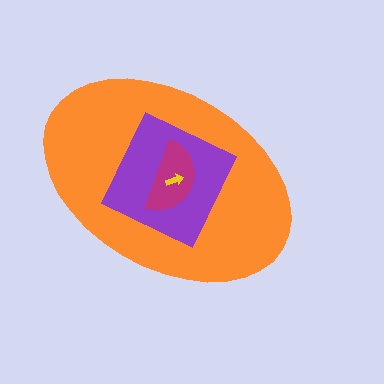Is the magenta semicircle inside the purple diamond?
Yes.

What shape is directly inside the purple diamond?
The magenta semicircle.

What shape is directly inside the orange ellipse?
The purple diamond.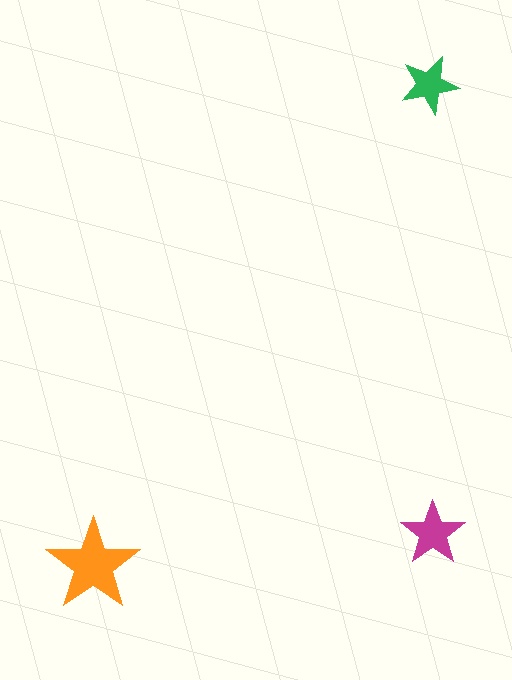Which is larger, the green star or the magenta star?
The magenta one.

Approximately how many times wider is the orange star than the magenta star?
About 1.5 times wider.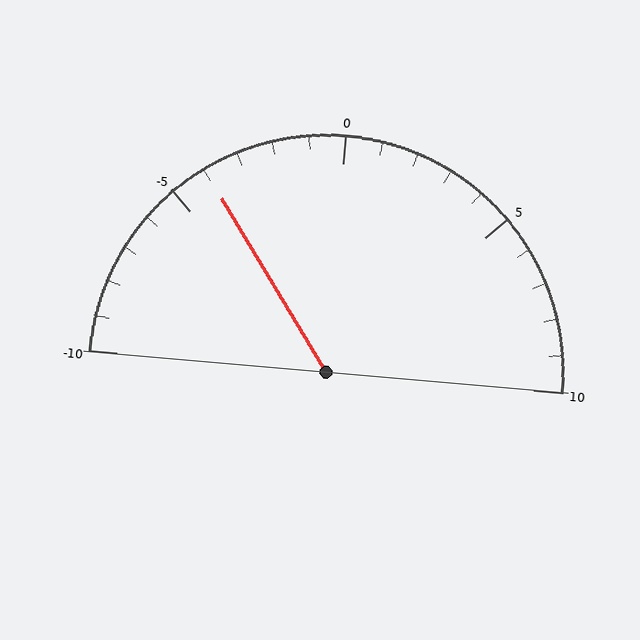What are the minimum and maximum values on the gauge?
The gauge ranges from -10 to 10.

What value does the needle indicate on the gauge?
The needle indicates approximately -4.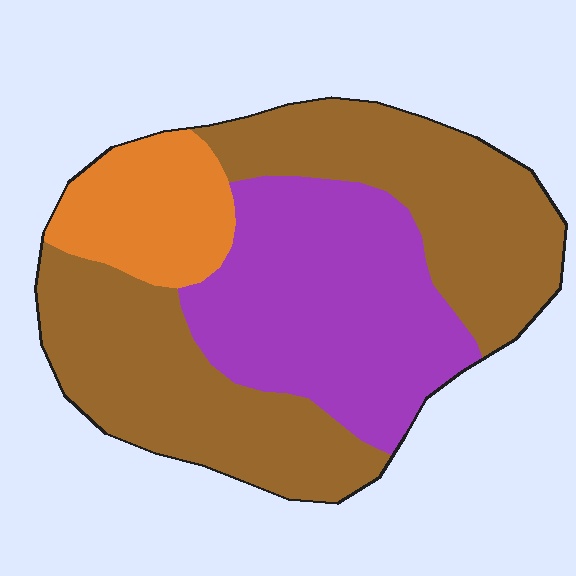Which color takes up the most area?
Brown, at roughly 50%.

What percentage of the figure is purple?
Purple covers around 35% of the figure.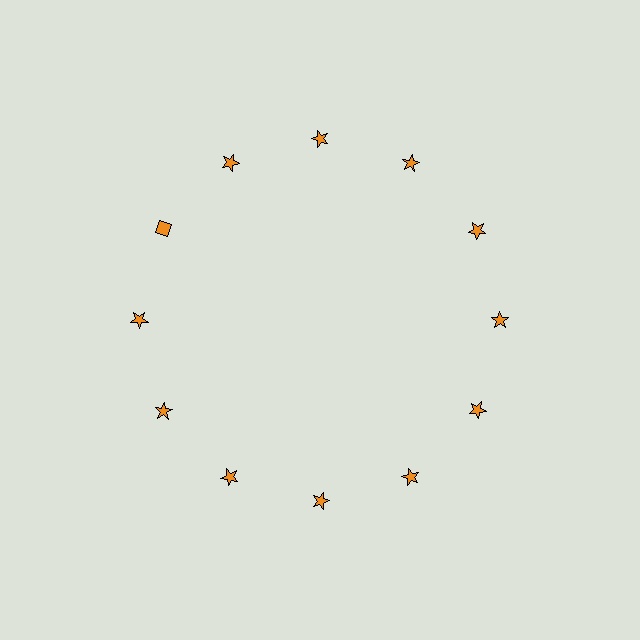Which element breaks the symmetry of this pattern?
The orange diamond at roughly the 10 o'clock position breaks the symmetry. All other shapes are orange stars.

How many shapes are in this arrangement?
There are 12 shapes arranged in a ring pattern.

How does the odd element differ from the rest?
It has a different shape: diamond instead of star.